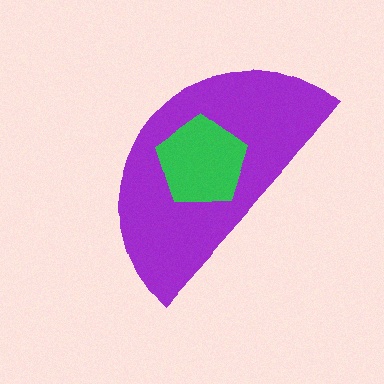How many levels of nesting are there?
2.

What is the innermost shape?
The green pentagon.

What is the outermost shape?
The purple semicircle.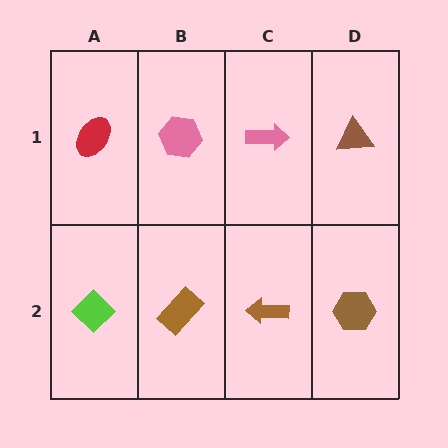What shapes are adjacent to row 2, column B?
A pink hexagon (row 1, column B), a lime diamond (row 2, column A), a brown arrow (row 2, column C).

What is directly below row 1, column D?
A brown hexagon.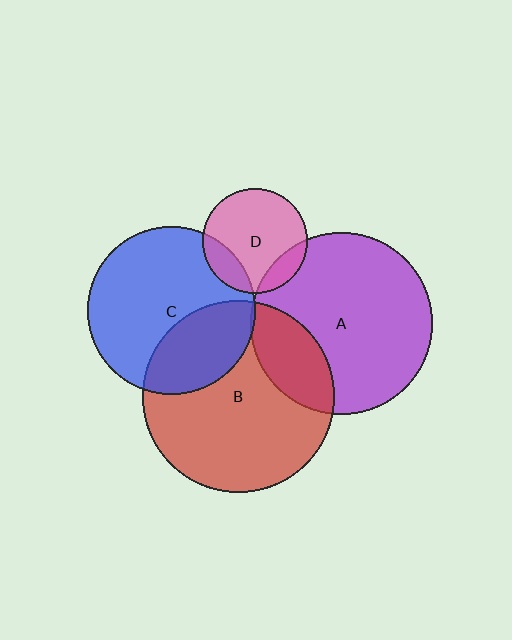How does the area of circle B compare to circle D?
Approximately 3.4 times.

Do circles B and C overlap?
Yes.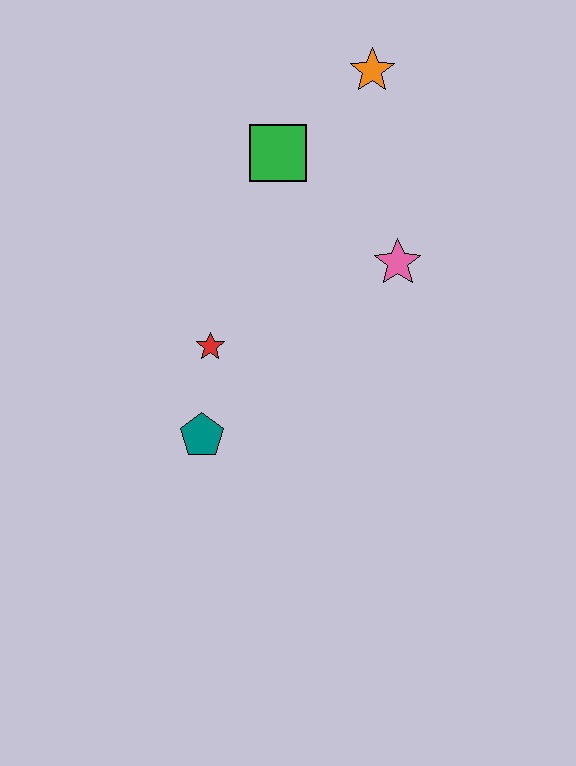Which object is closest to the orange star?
The green square is closest to the orange star.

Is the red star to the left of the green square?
Yes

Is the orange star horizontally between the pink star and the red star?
Yes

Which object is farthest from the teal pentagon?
The orange star is farthest from the teal pentagon.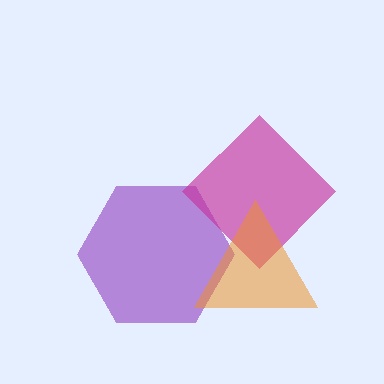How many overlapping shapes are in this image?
There are 3 overlapping shapes in the image.